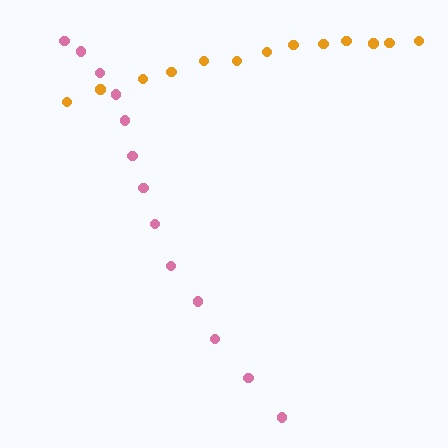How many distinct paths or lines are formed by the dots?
There are 2 distinct paths.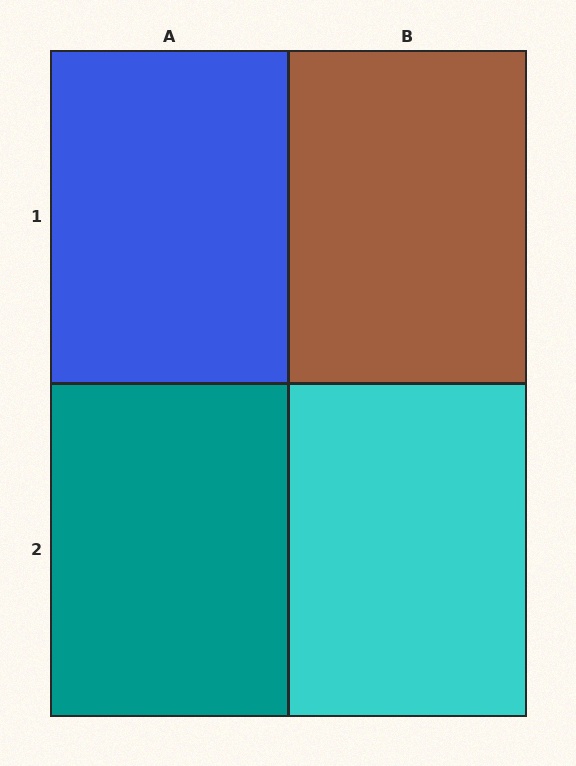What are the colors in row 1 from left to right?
Blue, brown.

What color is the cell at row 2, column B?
Cyan.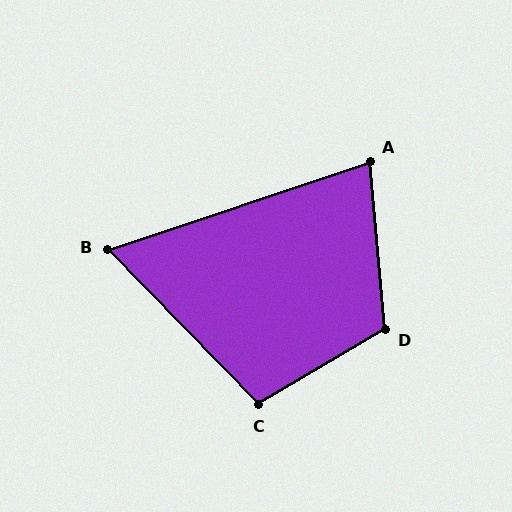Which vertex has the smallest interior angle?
B, at approximately 64 degrees.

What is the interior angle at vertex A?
Approximately 76 degrees (acute).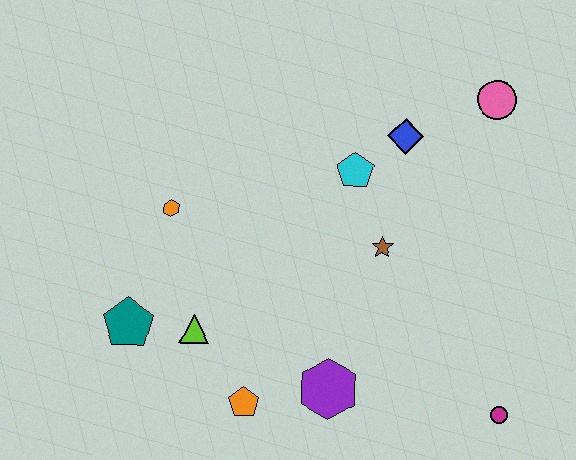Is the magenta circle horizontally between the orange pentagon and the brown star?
No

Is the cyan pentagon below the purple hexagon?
No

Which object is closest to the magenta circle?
The purple hexagon is closest to the magenta circle.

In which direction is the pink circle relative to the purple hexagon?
The pink circle is above the purple hexagon.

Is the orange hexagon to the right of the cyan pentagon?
No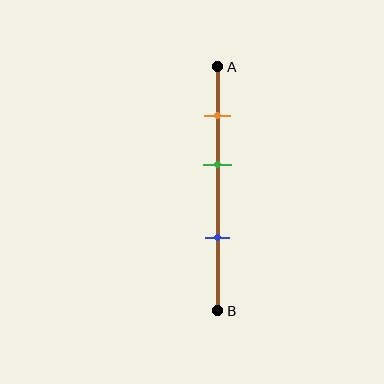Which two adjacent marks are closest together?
The orange and green marks are the closest adjacent pair.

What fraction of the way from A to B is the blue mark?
The blue mark is approximately 70% (0.7) of the way from A to B.